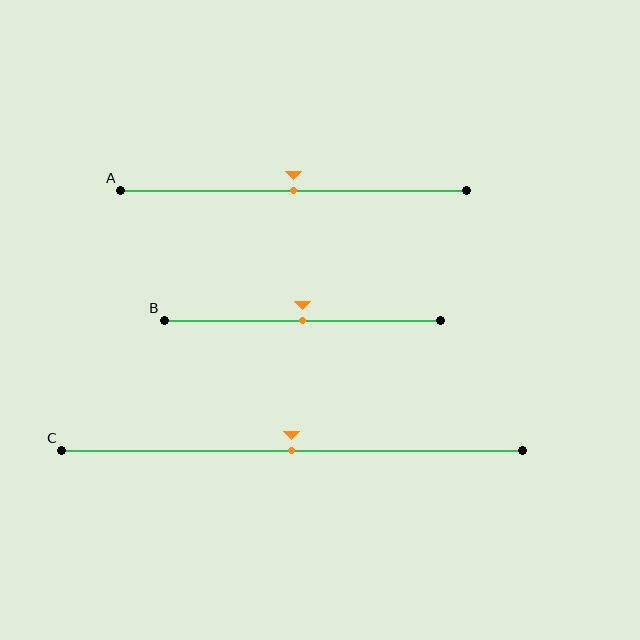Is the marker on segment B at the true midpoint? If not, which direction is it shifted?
Yes, the marker on segment B is at the true midpoint.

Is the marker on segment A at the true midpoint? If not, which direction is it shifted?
Yes, the marker on segment A is at the true midpoint.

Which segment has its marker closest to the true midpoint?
Segment A has its marker closest to the true midpoint.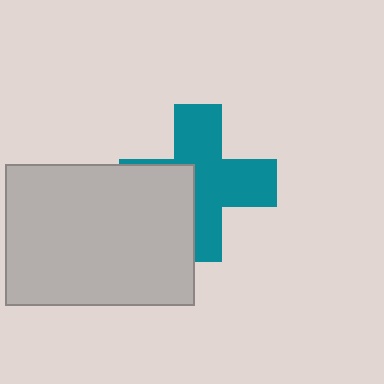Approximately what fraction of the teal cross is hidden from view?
Roughly 35% of the teal cross is hidden behind the light gray rectangle.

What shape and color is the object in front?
The object in front is a light gray rectangle.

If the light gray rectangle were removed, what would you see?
You would see the complete teal cross.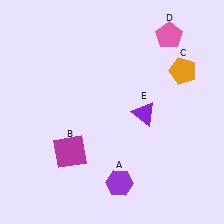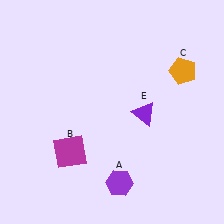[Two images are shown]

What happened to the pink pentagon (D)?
The pink pentagon (D) was removed in Image 2. It was in the top-right area of Image 1.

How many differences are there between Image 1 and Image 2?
There is 1 difference between the two images.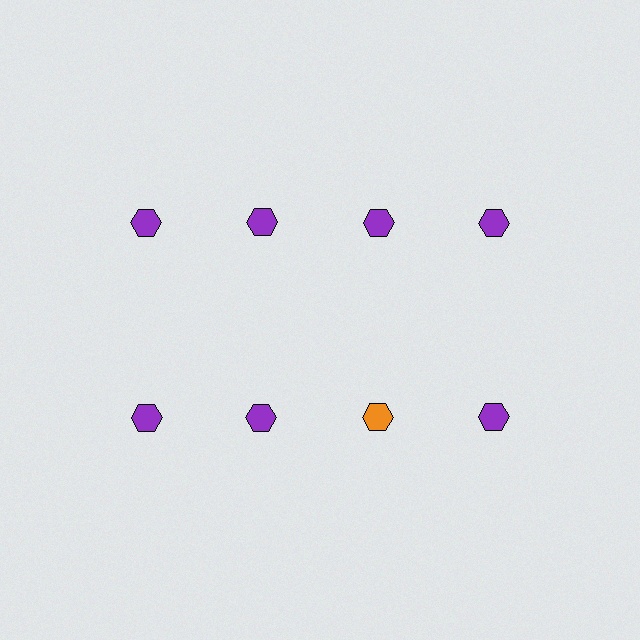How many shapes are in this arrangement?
There are 8 shapes arranged in a grid pattern.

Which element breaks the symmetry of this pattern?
The orange hexagon in the second row, center column breaks the symmetry. All other shapes are purple hexagons.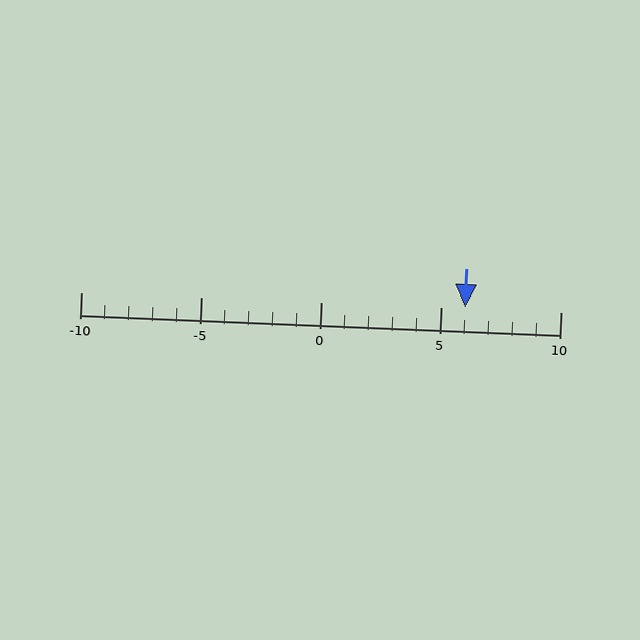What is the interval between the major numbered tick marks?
The major tick marks are spaced 5 units apart.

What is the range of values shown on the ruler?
The ruler shows values from -10 to 10.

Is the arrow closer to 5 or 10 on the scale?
The arrow is closer to 5.